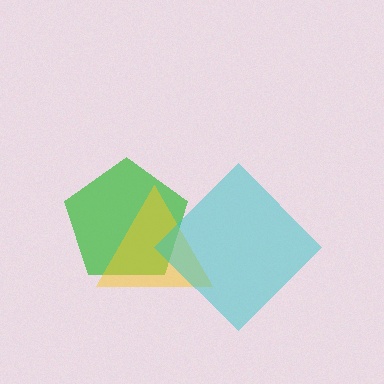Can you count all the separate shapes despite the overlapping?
Yes, there are 3 separate shapes.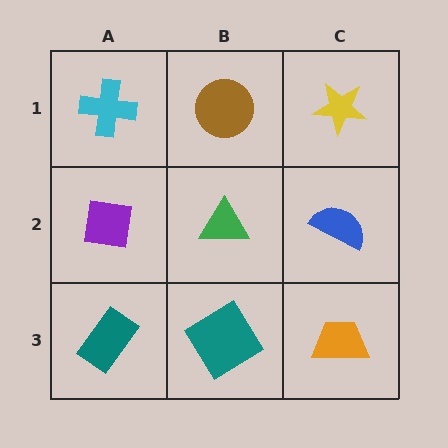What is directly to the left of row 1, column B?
A cyan cross.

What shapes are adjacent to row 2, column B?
A brown circle (row 1, column B), a teal diamond (row 3, column B), a purple square (row 2, column A), a blue semicircle (row 2, column C).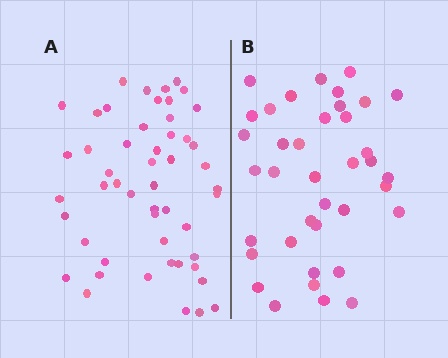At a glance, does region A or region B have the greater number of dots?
Region A (the left region) has more dots.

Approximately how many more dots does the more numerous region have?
Region A has approximately 15 more dots than region B.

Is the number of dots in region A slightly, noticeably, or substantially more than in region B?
Region A has noticeably more, but not dramatically so. The ratio is roughly 1.3 to 1.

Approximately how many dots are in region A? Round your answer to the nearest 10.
About 50 dots. (The exact count is 51, which rounds to 50.)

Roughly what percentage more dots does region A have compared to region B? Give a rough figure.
About 35% more.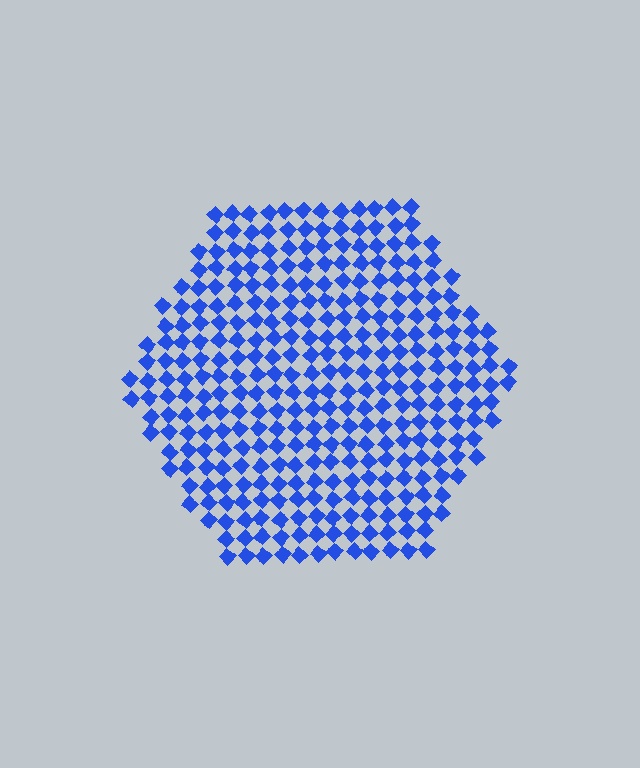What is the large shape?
The large shape is a hexagon.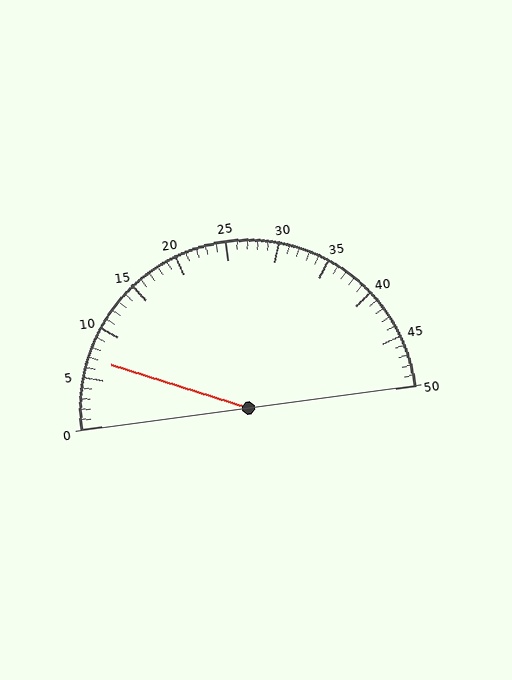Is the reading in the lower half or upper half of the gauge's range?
The reading is in the lower half of the range (0 to 50).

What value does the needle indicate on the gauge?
The needle indicates approximately 7.